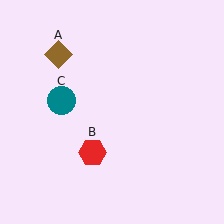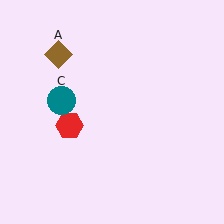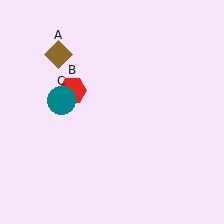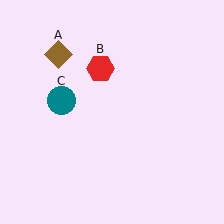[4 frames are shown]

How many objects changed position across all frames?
1 object changed position: red hexagon (object B).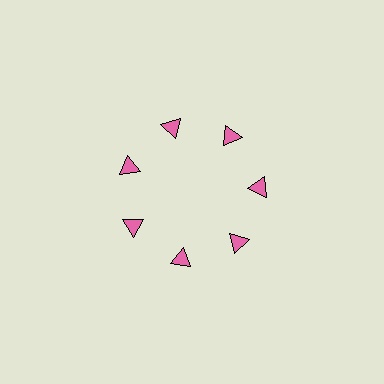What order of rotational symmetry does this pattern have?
This pattern has 7-fold rotational symmetry.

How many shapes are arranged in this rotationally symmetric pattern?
There are 7 shapes, arranged in 7 groups of 1.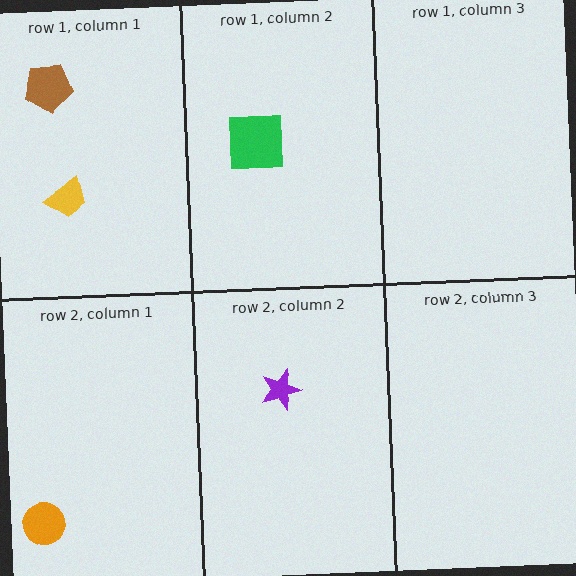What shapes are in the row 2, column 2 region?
The purple star.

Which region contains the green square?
The row 1, column 2 region.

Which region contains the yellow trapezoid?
The row 1, column 1 region.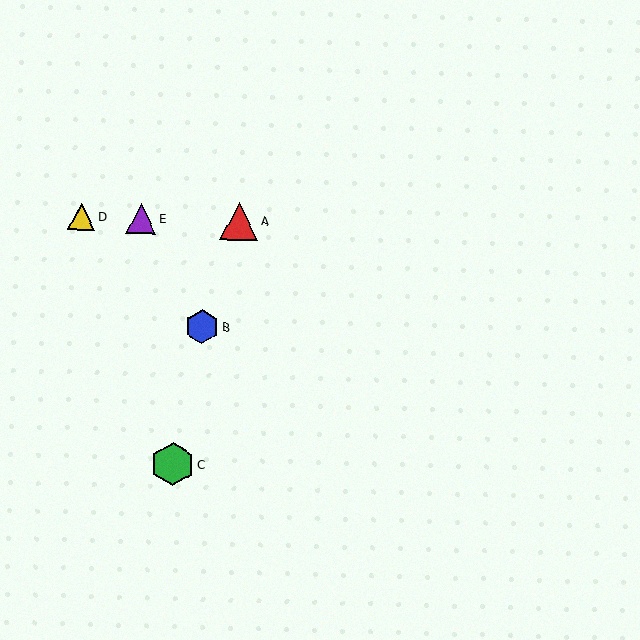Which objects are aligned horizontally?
Objects A, D, E are aligned horizontally.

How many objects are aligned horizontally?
3 objects (A, D, E) are aligned horizontally.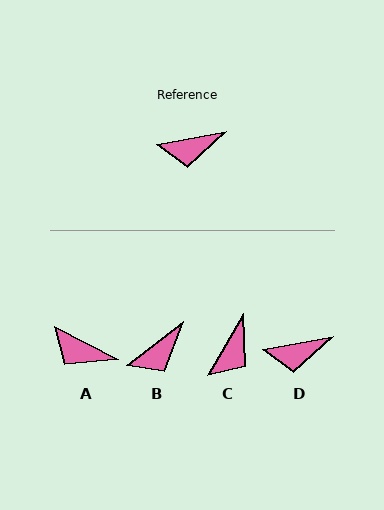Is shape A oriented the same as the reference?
No, it is off by about 38 degrees.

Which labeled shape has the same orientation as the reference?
D.